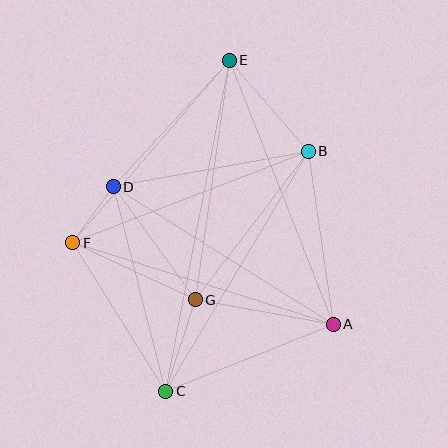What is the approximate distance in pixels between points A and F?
The distance between A and F is approximately 273 pixels.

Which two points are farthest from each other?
Points C and E are farthest from each other.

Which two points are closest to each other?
Points D and F are closest to each other.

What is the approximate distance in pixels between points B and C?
The distance between B and C is approximately 279 pixels.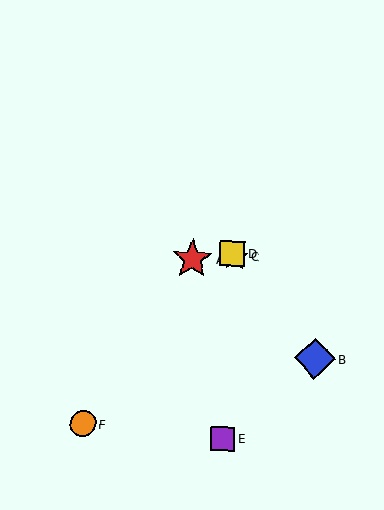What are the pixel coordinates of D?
Object D is at (232, 254).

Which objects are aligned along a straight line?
Objects B, C, D are aligned along a straight line.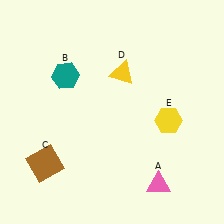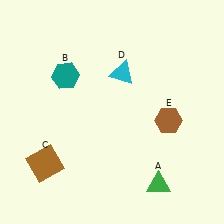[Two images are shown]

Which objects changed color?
A changed from pink to green. D changed from yellow to cyan. E changed from yellow to brown.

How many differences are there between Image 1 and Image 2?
There are 3 differences between the two images.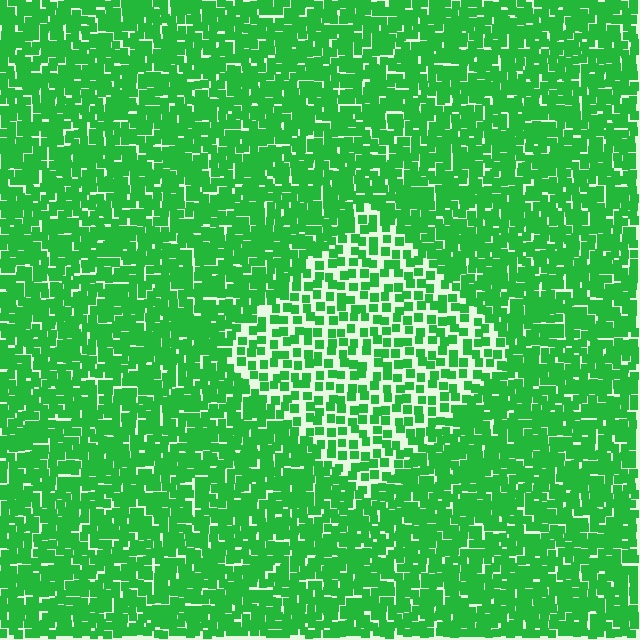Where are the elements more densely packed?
The elements are more densely packed outside the diamond boundary.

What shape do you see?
I see a diamond.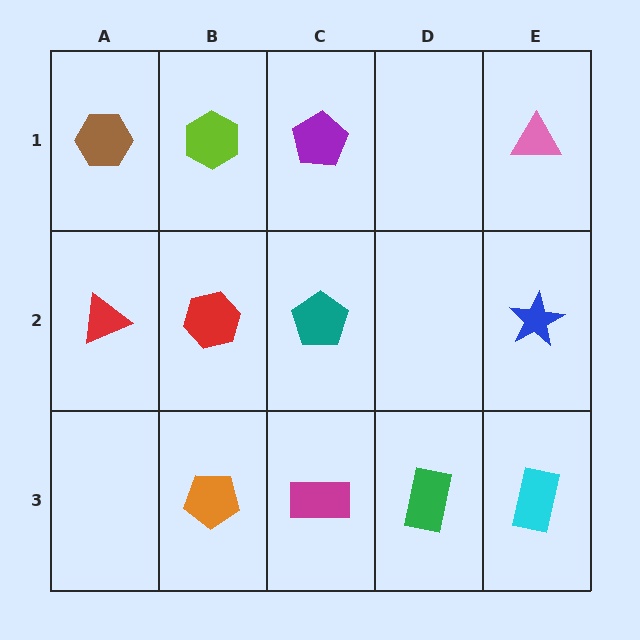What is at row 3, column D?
A green rectangle.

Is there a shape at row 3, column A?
No, that cell is empty.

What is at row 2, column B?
A red hexagon.